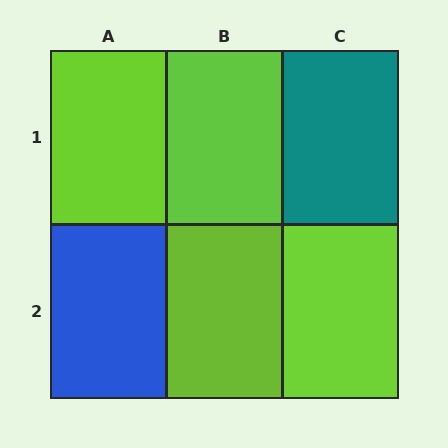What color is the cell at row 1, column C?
Teal.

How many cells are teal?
1 cell is teal.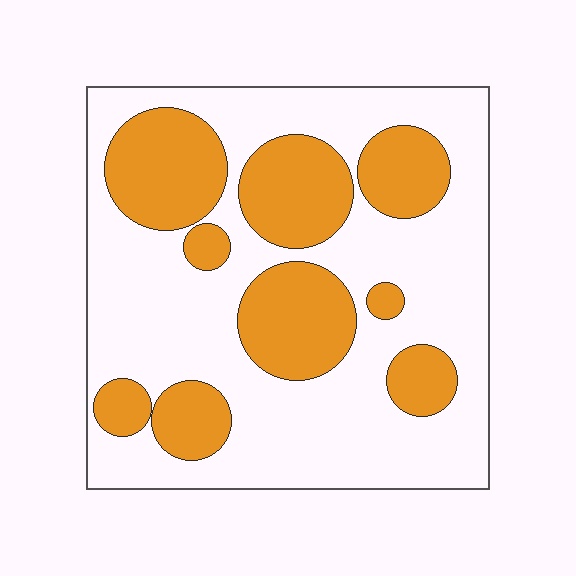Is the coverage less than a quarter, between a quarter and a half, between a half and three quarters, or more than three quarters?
Between a quarter and a half.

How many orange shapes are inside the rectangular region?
9.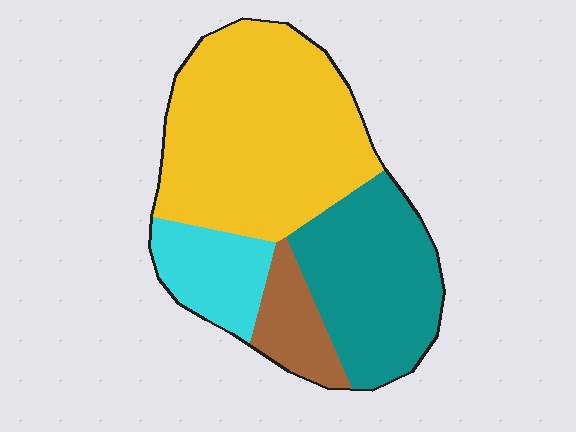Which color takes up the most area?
Yellow, at roughly 50%.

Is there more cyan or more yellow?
Yellow.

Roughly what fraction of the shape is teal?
Teal covers about 30% of the shape.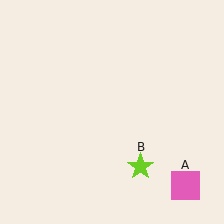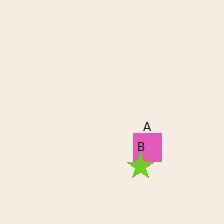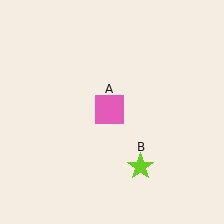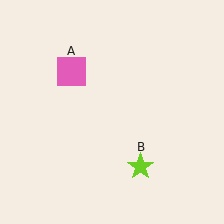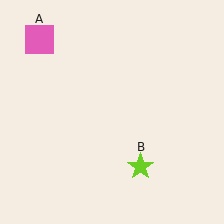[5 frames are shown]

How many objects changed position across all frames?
1 object changed position: pink square (object A).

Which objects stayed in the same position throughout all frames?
Lime star (object B) remained stationary.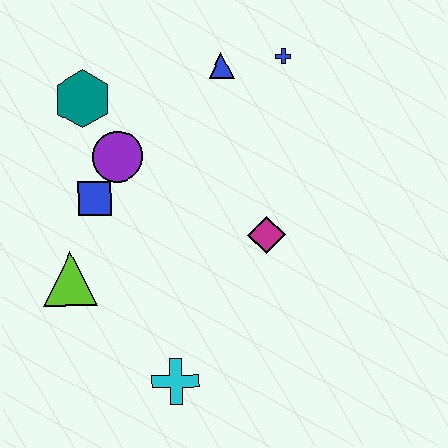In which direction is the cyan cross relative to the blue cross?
The cyan cross is below the blue cross.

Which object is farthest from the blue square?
The blue cross is farthest from the blue square.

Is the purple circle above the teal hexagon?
No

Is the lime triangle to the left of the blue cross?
Yes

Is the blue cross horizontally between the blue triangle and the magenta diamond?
No